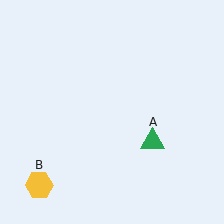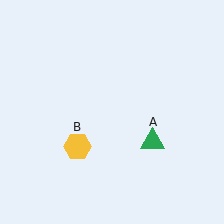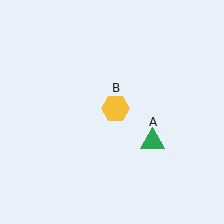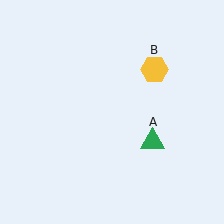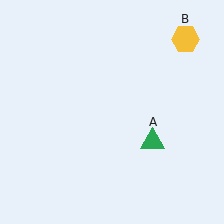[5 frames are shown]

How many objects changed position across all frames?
1 object changed position: yellow hexagon (object B).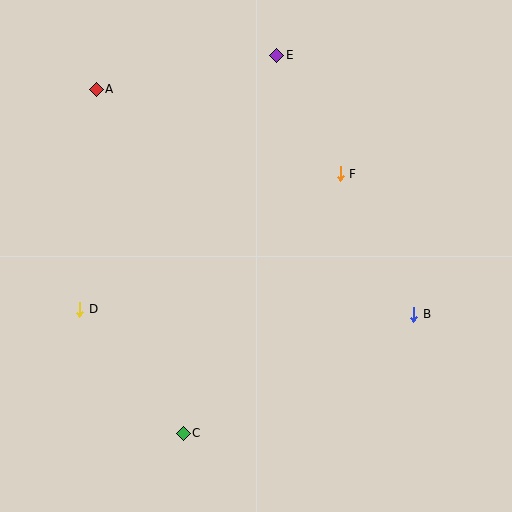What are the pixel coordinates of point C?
Point C is at (183, 433).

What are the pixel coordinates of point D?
Point D is at (80, 309).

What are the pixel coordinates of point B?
Point B is at (414, 314).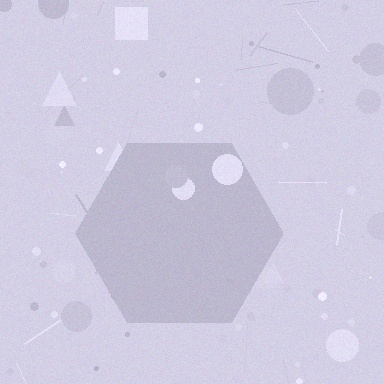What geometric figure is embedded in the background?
A hexagon is embedded in the background.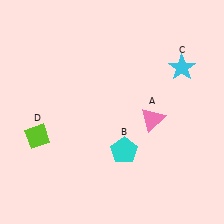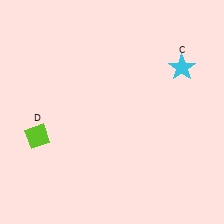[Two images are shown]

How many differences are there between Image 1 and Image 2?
There are 2 differences between the two images.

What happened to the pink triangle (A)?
The pink triangle (A) was removed in Image 2. It was in the bottom-right area of Image 1.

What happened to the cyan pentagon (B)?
The cyan pentagon (B) was removed in Image 2. It was in the bottom-right area of Image 1.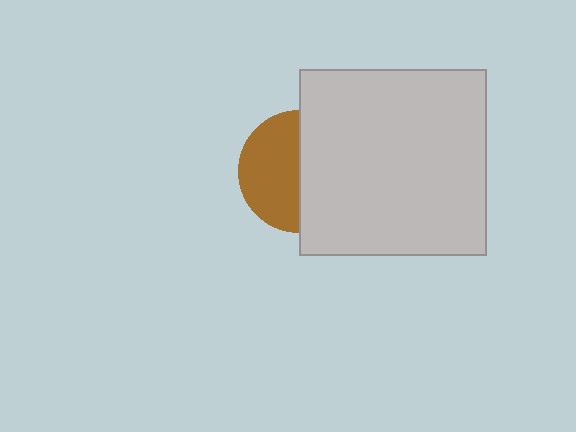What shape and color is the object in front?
The object in front is a light gray square.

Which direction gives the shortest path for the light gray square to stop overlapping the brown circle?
Moving right gives the shortest separation.